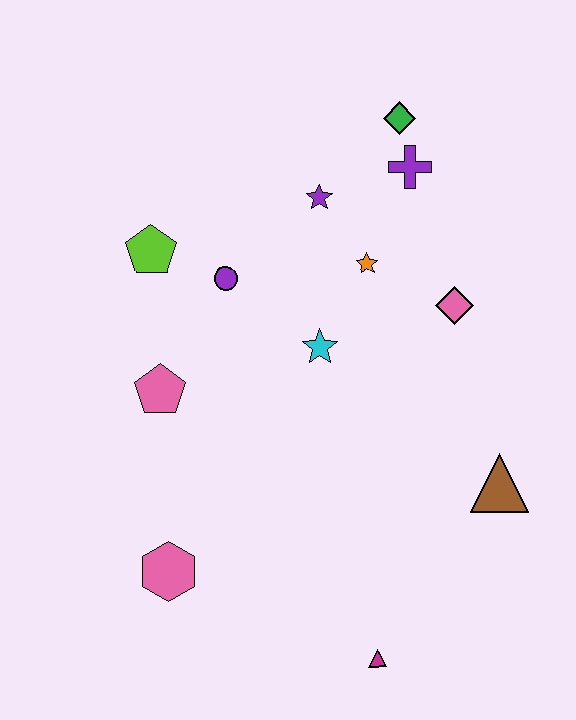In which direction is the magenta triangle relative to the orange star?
The magenta triangle is below the orange star.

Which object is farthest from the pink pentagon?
The green diamond is farthest from the pink pentagon.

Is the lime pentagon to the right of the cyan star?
No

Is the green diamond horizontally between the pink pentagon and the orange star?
No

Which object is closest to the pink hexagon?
The pink pentagon is closest to the pink hexagon.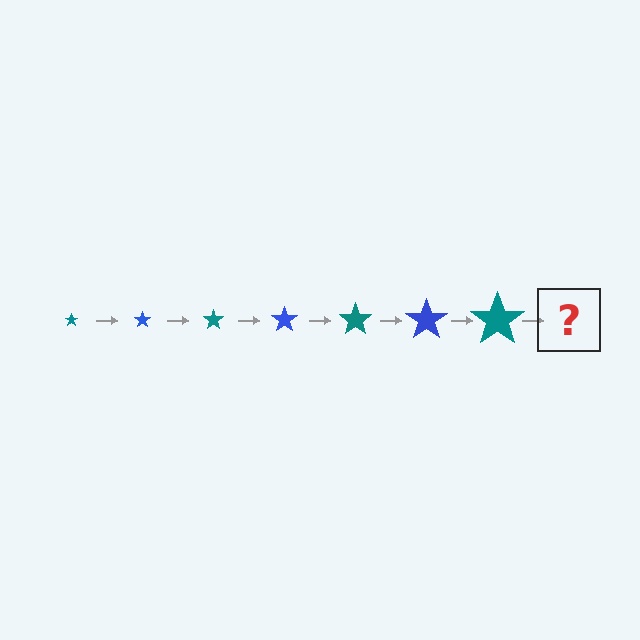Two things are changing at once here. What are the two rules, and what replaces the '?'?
The two rules are that the star grows larger each step and the color cycles through teal and blue. The '?' should be a blue star, larger than the previous one.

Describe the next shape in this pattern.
It should be a blue star, larger than the previous one.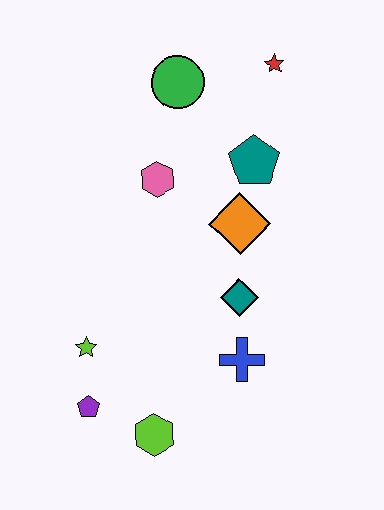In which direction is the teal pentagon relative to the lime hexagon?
The teal pentagon is above the lime hexagon.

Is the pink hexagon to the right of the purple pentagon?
Yes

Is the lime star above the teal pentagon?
No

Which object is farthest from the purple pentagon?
The red star is farthest from the purple pentagon.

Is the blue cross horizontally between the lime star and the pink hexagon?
No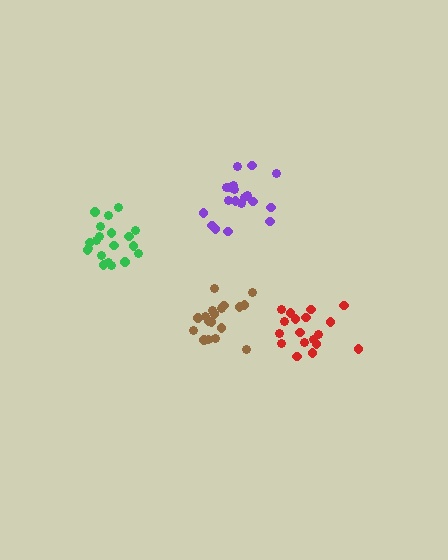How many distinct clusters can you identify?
There are 4 distinct clusters.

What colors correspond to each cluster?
The clusters are colored: red, brown, purple, green.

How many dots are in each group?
Group 1: 18 dots, Group 2: 18 dots, Group 3: 19 dots, Group 4: 20 dots (75 total).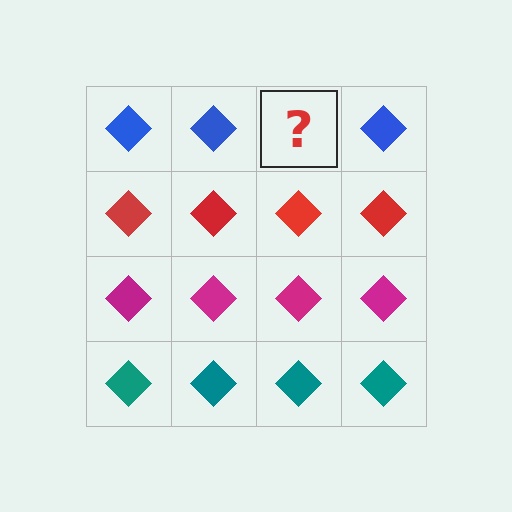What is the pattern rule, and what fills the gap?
The rule is that each row has a consistent color. The gap should be filled with a blue diamond.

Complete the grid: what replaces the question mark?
The question mark should be replaced with a blue diamond.